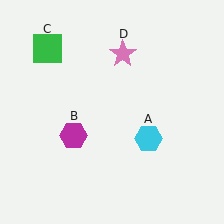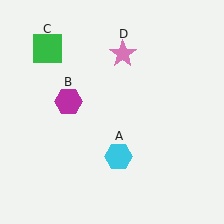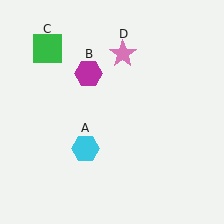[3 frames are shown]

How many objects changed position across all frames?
2 objects changed position: cyan hexagon (object A), magenta hexagon (object B).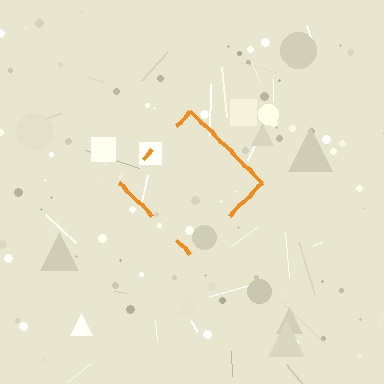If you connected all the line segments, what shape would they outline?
They would outline a diamond.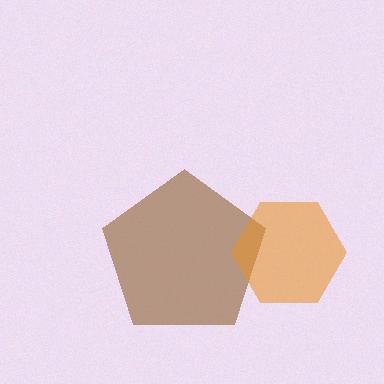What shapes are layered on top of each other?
The layered shapes are: a brown pentagon, an orange hexagon.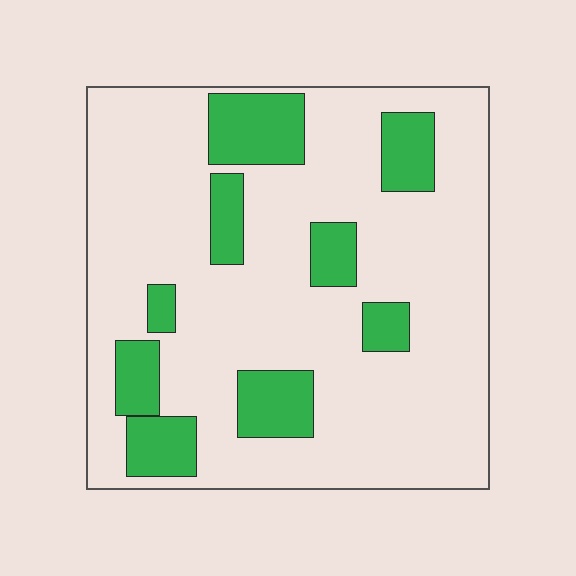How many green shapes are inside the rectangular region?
9.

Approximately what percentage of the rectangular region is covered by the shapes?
Approximately 20%.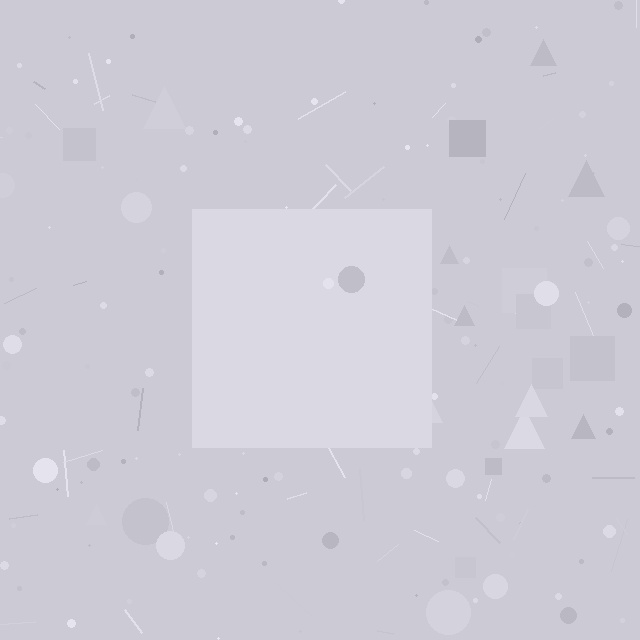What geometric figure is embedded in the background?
A square is embedded in the background.